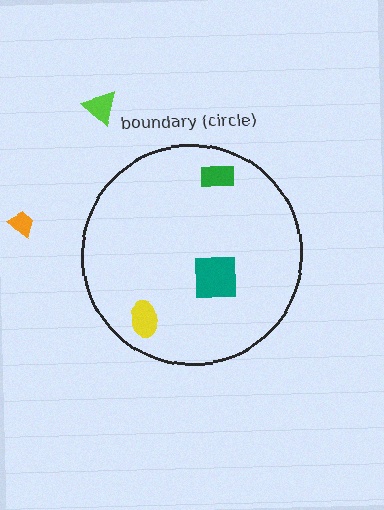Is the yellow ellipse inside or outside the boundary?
Inside.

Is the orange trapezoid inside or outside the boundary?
Outside.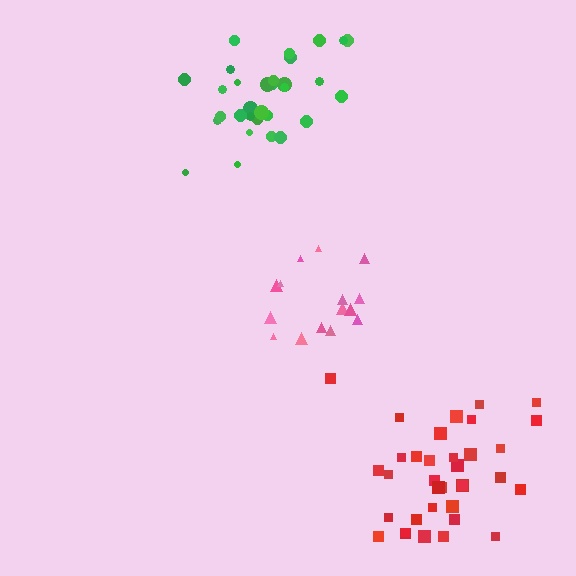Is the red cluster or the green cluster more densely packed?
Green.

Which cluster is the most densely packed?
Pink.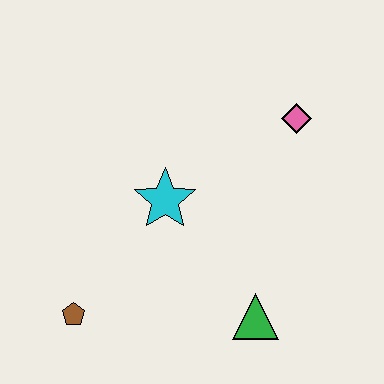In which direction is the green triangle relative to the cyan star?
The green triangle is below the cyan star.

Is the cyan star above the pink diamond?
No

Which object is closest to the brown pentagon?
The cyan star is closest to the brown pentagon.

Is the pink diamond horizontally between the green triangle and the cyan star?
No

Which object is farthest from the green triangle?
The pink diamond is farthest from the green triangle.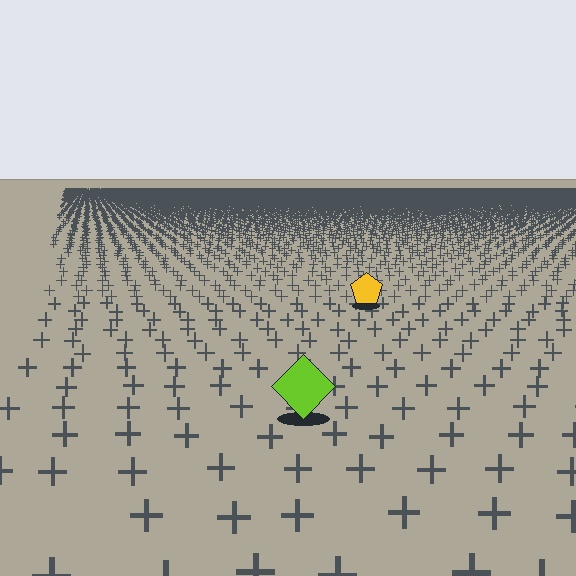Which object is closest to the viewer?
The lime diamond is closest. The texture marks near it are larger and more spread out.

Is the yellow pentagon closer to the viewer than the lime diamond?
No. The lime diamond is closer — you can tell from the texture gradient: the ground texture is coarser near it.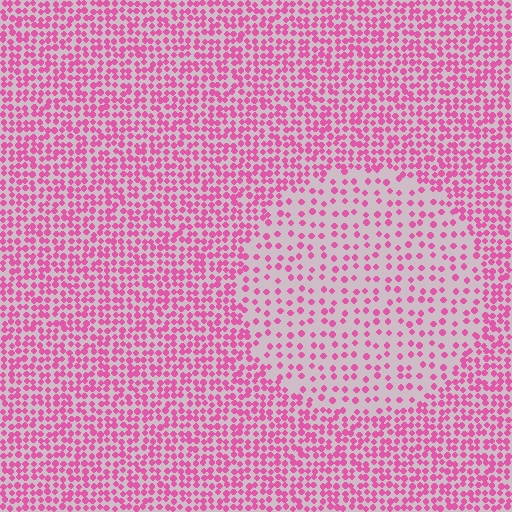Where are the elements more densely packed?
The elements are more densely packed outside the circle boundary.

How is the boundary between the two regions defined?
The boundary is defined by a change in element density (approximately 2.2x ratio). All elements are the same color, size, and shape.